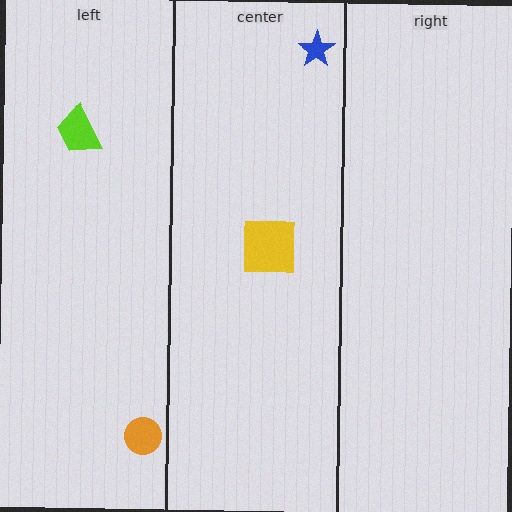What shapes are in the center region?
The yellow square, the blue star.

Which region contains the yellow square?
The center region.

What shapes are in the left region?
The lime trapezoid, the orange circle.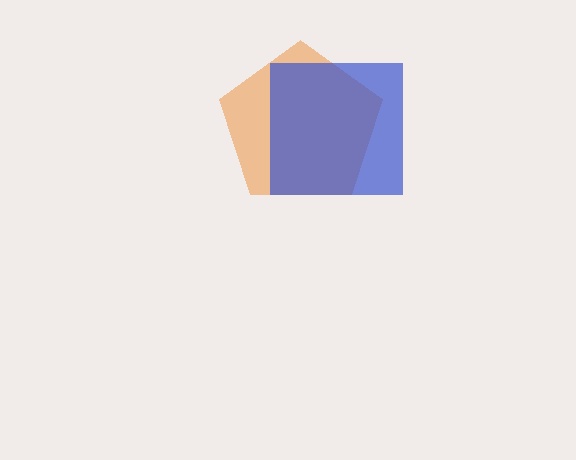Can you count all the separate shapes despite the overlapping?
Yes, there are 2 separate shapes.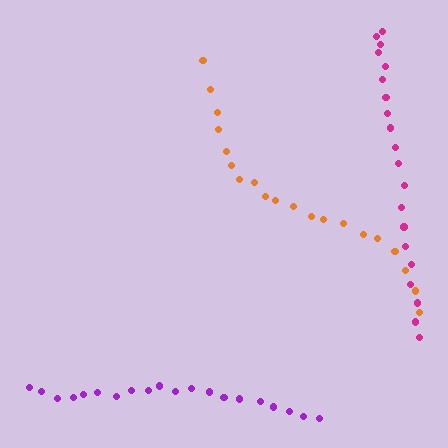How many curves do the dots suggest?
There are 3 distinct paths.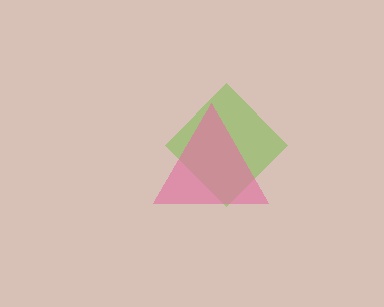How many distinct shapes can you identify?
There are 2 distinct shapes: a lime diamond, a pink triangle.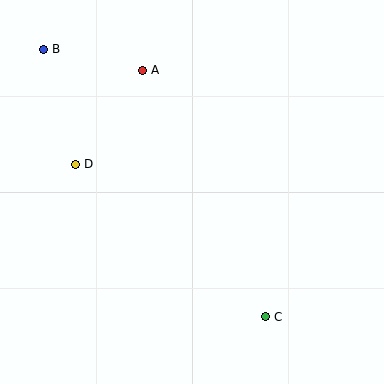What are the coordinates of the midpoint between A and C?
The midpoint between A and C is at (204, 194).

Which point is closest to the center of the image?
Point D at (75, 164) is closest to the center.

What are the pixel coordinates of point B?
Point B is at (43, 49).